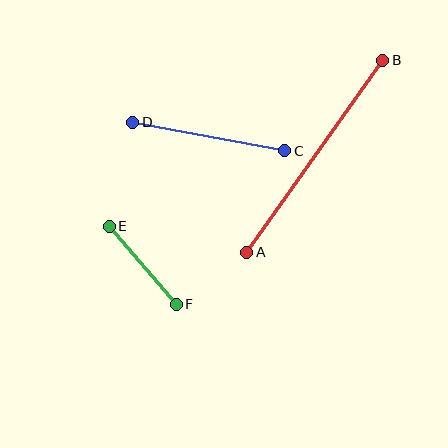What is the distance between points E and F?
The distance is approximately 103 pixels.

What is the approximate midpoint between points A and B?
The midpoint is at approximately (315, 156) pixels.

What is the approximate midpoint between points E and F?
The midpoint is at approximately (143, 265) pixels.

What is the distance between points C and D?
The distance is approximately 155 pixels.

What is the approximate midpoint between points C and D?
The midpoint is at approximately (209, 136) pixels.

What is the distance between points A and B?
The distance is approximately 235 pixels.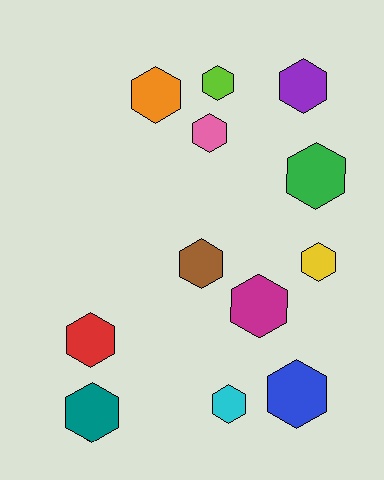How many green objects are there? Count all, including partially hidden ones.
There is 1 green object.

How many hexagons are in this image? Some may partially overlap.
There are 12 hexagons.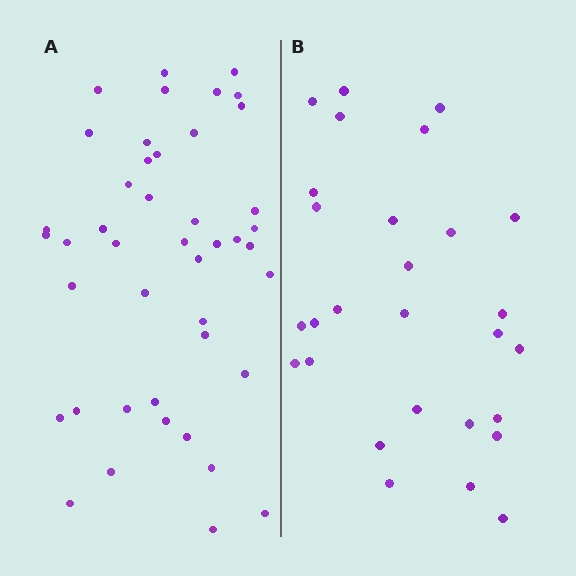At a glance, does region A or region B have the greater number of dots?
Region A (the left region) has more dots.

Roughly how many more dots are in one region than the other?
Region A has approximately 15 more dots than region B.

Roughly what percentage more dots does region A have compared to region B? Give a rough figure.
About 55% more.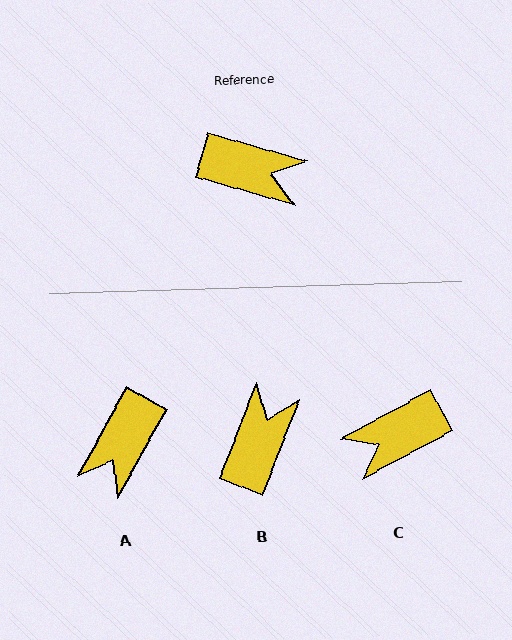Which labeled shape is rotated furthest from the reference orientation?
C, about 136 degrees away.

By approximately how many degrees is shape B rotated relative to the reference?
Approximately 84 degrees counter-clockwise.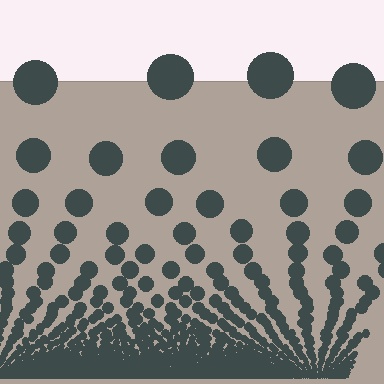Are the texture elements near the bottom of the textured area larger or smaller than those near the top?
Smaller. The gradient is inverted — elements near the bottom are smaller and denser.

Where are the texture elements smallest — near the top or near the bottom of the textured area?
Near the bottom.